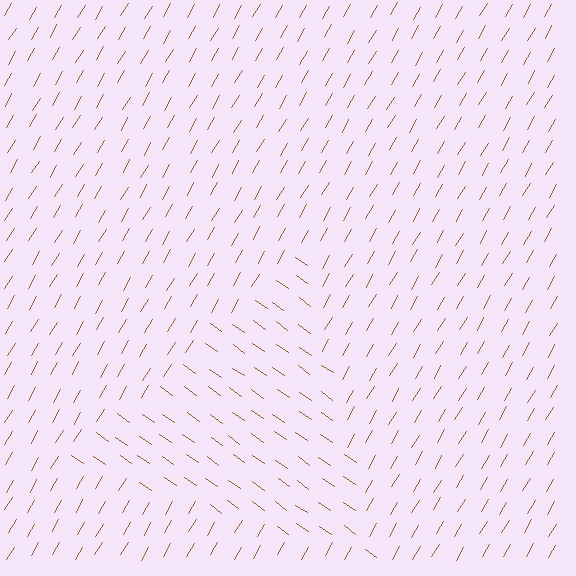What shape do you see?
I see a triangle.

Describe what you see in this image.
The image is filled with small brown line segments. A triangle region in the image has lines oriented differently from the surrounding lines, creating a visible texture boundary.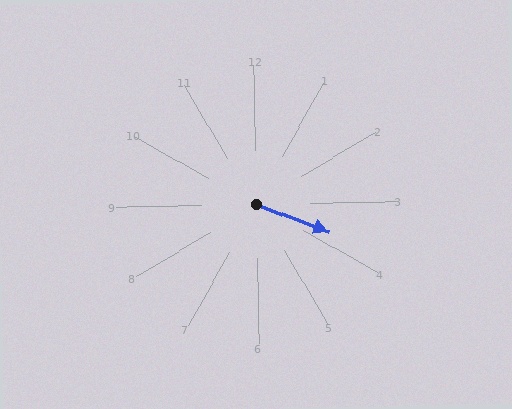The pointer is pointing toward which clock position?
Roughly 4 o'clock.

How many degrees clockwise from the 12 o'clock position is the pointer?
Approximately 112 degrees.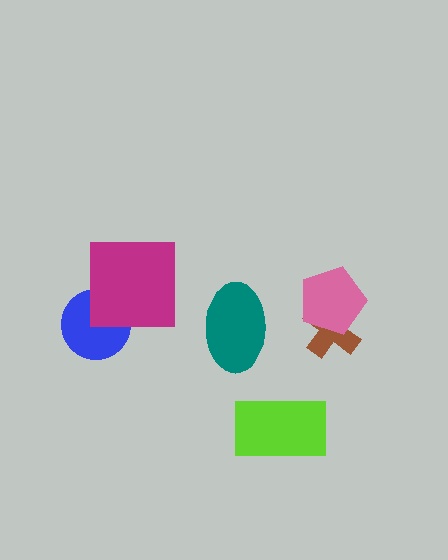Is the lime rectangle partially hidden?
No, no other shape covers it.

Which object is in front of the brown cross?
The pink pentagon is in front of the brown cross.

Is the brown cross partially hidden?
Yes, it is partially covered by another shape.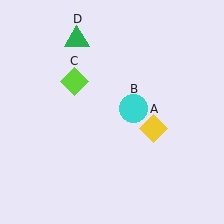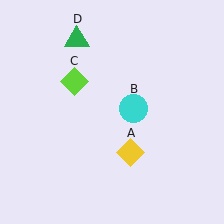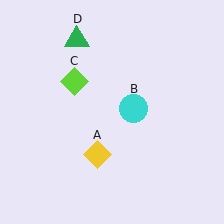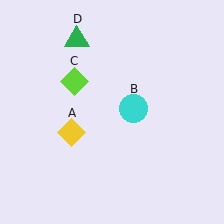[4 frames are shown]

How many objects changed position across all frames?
1 object changed position: yellow diamond (object A).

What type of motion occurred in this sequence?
The yellow diamond (object A) rotated clockwise around the center of the scene.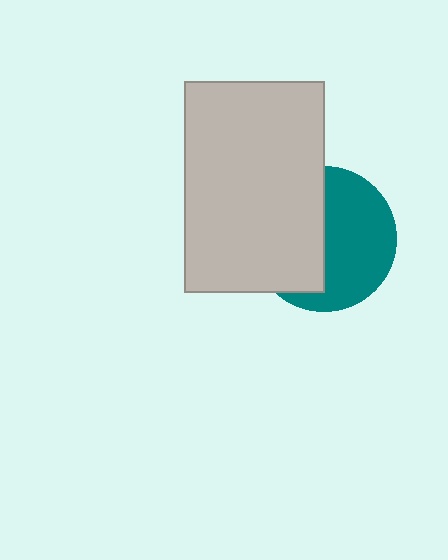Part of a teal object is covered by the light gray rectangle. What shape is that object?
It is a circle.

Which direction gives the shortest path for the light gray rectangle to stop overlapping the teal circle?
Moving left gives the shortest separation.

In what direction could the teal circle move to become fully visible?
The teal circle could move right. That would shift it out from behind the light gray rectangle entirely.